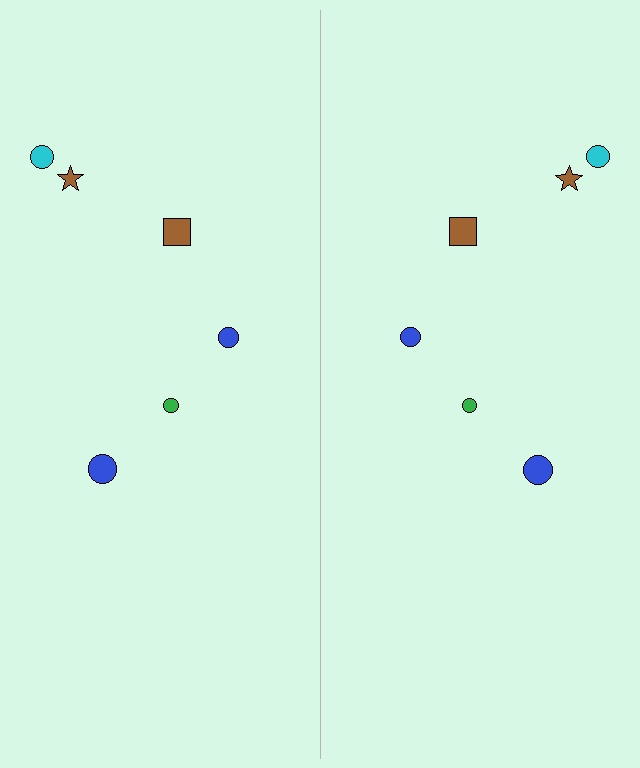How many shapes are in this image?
There are 12 shapes in this image.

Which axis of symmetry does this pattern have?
The pattern has a vertical axis of symmetry running through the center of the image.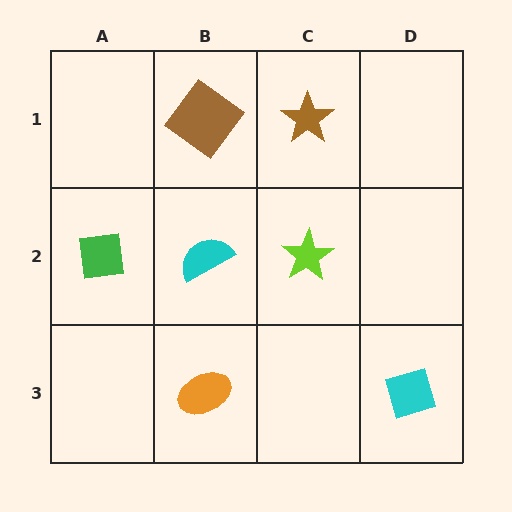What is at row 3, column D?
A cyan diamond.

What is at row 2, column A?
A green square.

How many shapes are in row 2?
3 shapes.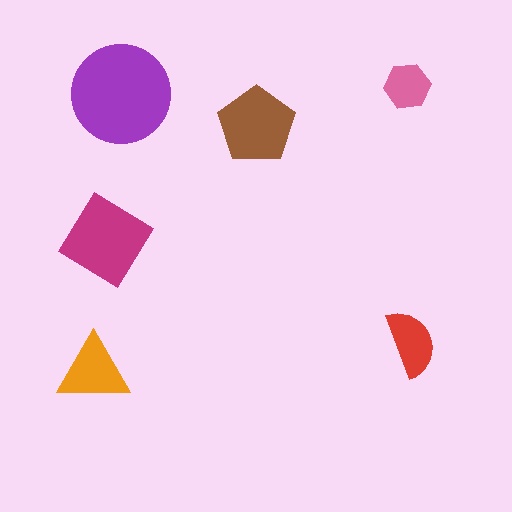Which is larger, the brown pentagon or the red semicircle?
The brown pentagon.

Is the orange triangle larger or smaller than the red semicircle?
Larger.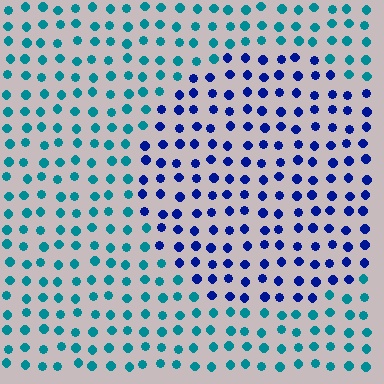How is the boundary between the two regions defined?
The boundary is defined purely by a slight shift in hue (about 49 degrees). Spacing, size, and orientation are identical on both sides.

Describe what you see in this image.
The image is filled with small teal elements in a uniform arrangement. A circle-shaped region is visible where the elements are tinted to a slightly different hue, forming a subtle color boundary.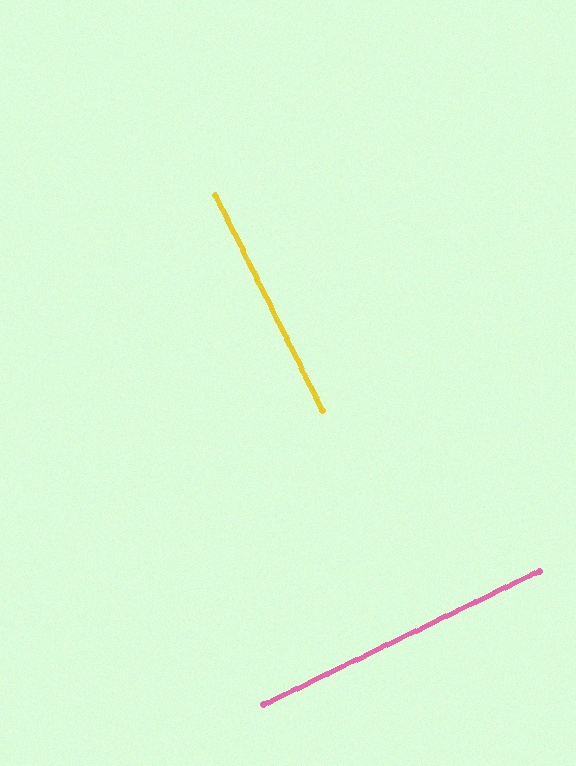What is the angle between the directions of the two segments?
Approximately 89 degrees.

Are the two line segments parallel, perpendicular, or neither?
Perpendicular — they meet at approximately 89°.